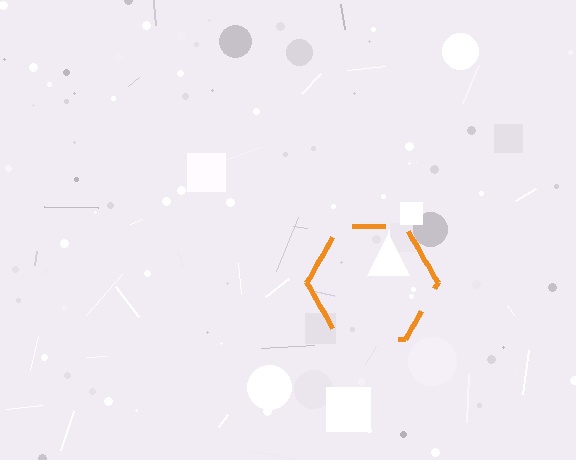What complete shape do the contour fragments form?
The contour fragments form a hexagon.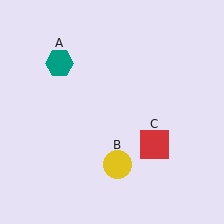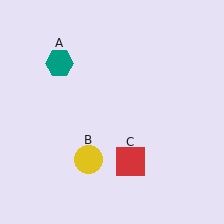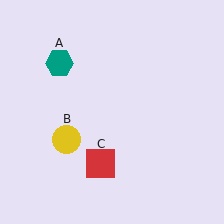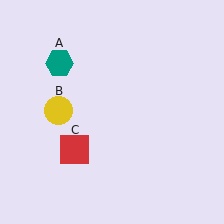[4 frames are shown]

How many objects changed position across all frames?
2 objects changed position: yellow circle (object B), red square (object C).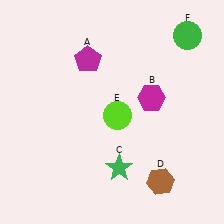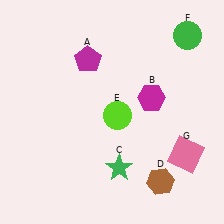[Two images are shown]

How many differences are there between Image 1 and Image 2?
There is 1 difference between the two images.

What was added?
A pink square (G) was added in Image 2.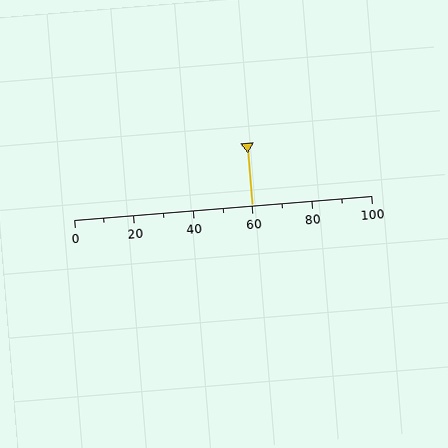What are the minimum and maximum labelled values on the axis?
The axis runs from 0 to 100.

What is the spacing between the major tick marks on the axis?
The major ticks are spaced 20 apart.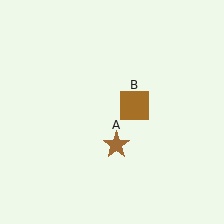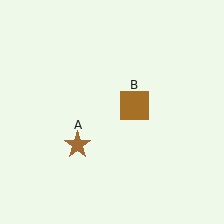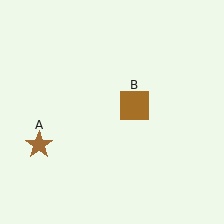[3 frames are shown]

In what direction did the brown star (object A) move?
The brown star (object A) moved left.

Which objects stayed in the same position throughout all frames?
Brown square (object B) remained stationary.